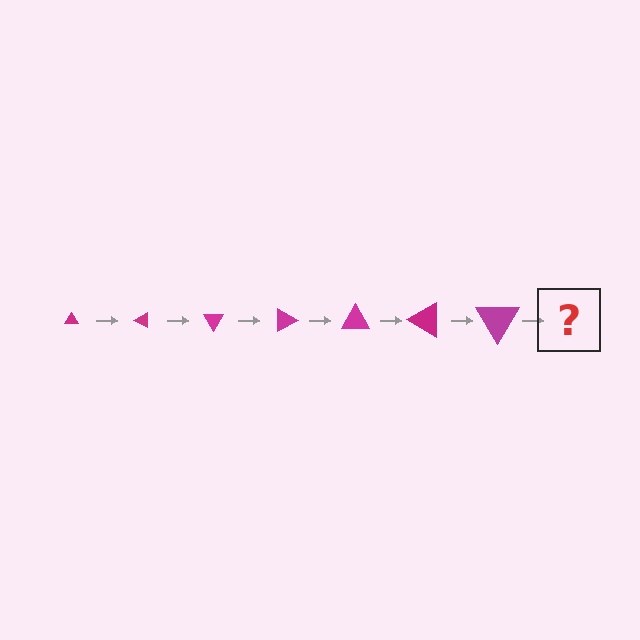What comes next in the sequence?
The next element should be a triangle, larger than the previous one and rotated 210 degrees from the start.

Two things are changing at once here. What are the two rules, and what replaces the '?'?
The two rules are that the triangle grows larger each step and it rotates 30 degrees each step. The '?' should be a triangle, larger than the previous one and rotated 210 degrees from the start.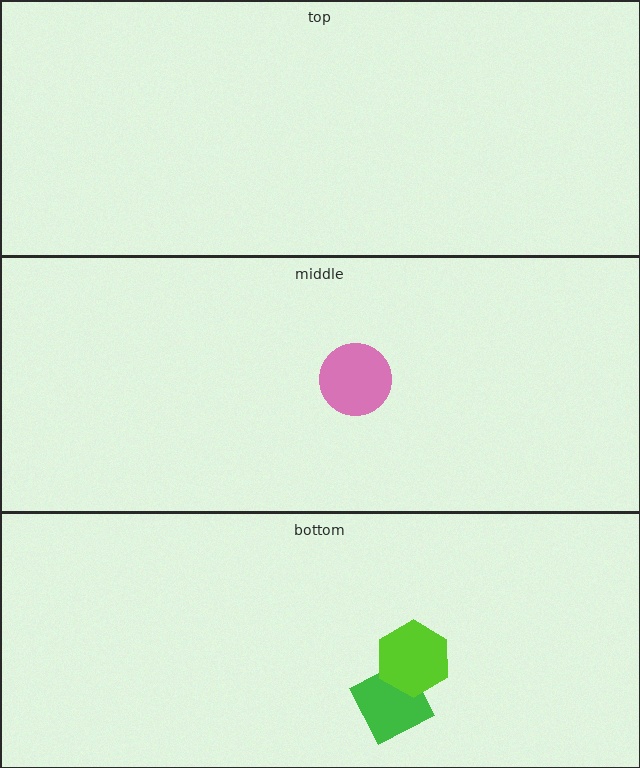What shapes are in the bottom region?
The green square, the lime hexagon.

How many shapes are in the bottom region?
2.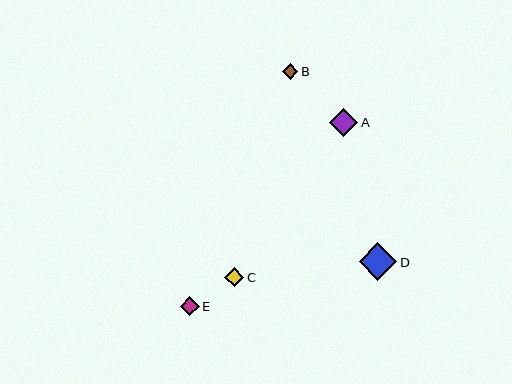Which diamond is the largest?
Diamond D is the largest with a size of approximately 37 pixels.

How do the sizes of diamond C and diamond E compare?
Diamond C and diamond E are approximately the same size.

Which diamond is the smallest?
Diamond B is the smallest with a size of approximately 15 pixels.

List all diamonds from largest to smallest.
From largest to smallest: D, A, C, E, B.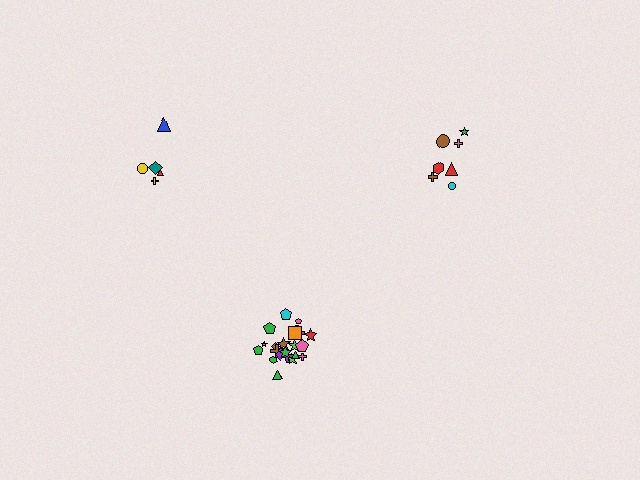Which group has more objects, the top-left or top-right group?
The top-right group.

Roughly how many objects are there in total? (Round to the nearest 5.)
Roughly 35 objects in total.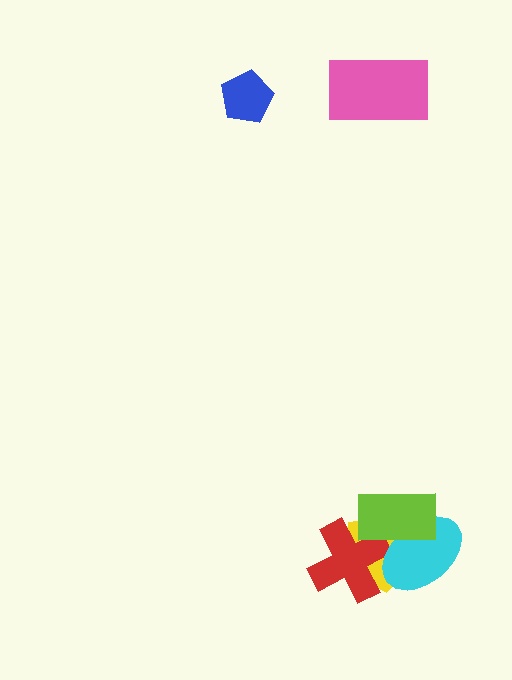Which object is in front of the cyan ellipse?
The lime rectangle is in front of the cyan ellipse.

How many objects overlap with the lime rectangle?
3 objects overlap with the lime rectangle.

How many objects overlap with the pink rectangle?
0 objects overlap with the pink rectangle.